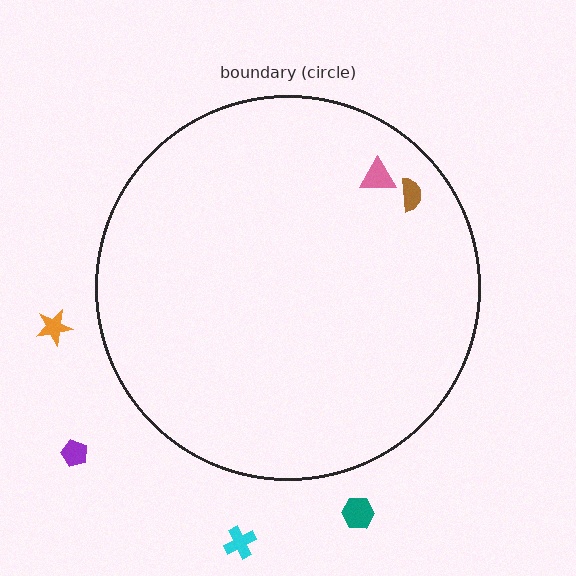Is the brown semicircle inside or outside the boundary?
Inside.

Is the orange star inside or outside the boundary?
Outside.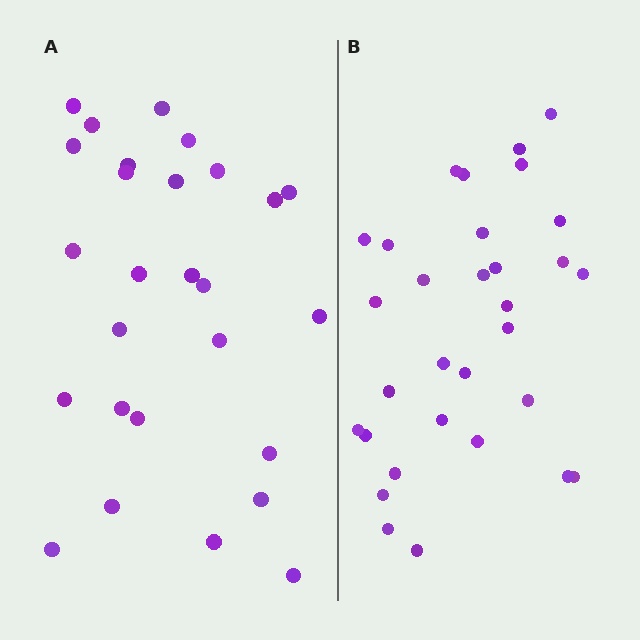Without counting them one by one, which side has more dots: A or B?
Region B (the right region) has more dots.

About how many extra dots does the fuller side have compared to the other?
Region B has about 4 more dots than region A.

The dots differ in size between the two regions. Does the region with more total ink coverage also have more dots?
No. Region A has more total ink coverage because its dots are larger, but region B actually contains more individual dots. Total area can be misleading — the number of items is what matters here.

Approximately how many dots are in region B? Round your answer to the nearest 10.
About 30 dots. (The exact count is 31, which rounds to 30.)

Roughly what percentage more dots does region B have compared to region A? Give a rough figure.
About 15% more.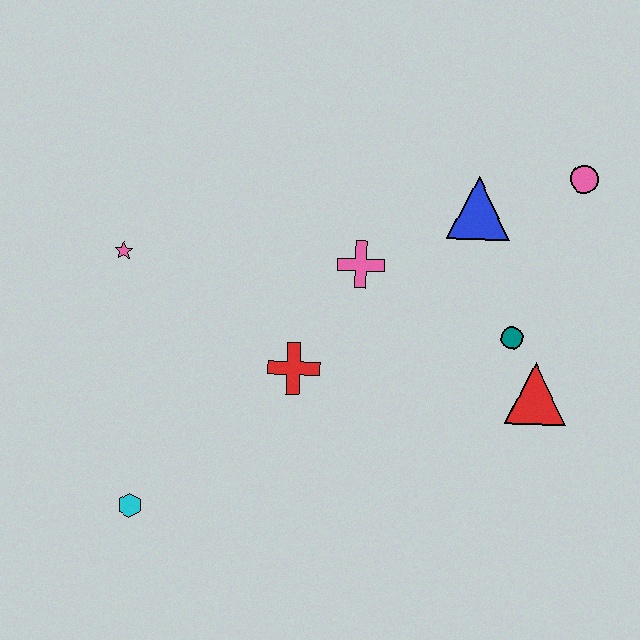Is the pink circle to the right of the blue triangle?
Yes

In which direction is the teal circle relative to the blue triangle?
The teal circle is below the blue triangle.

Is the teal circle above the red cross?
Yes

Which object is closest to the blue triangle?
The pink circle is closest to the blue triangle.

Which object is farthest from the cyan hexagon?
The pink circle is farthest from the cyan hexagon.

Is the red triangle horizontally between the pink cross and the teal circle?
No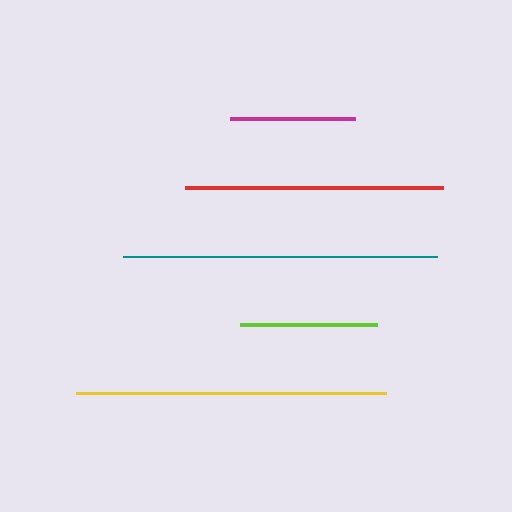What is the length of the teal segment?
The teal segment is approximately 314 pixels long.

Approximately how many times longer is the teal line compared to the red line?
The teal line is approximately 1.2 times the length of the red line.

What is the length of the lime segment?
The lime segment is approximately 136 pixels long.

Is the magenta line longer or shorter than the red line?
The red line is longer than the magenta line.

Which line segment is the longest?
The teal line is the longest at approximately 314 pixels.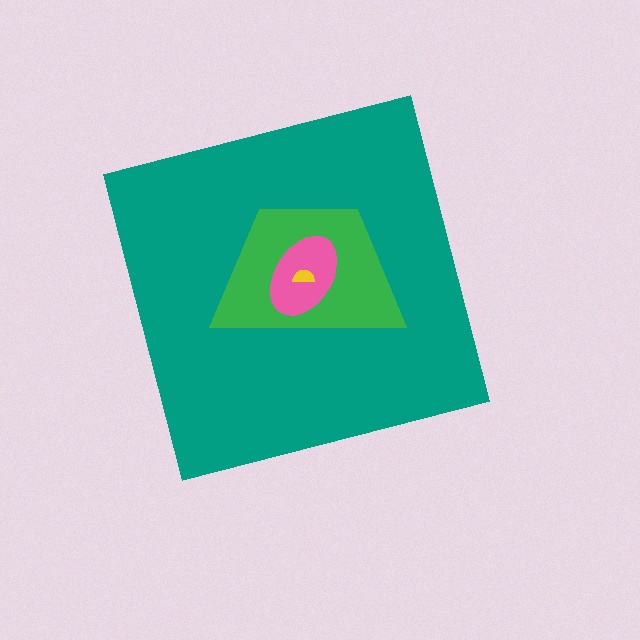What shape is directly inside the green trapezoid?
The pink ellipse.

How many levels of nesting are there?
4.